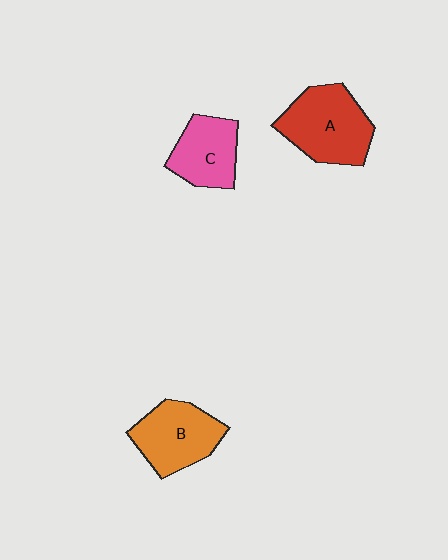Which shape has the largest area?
Shape A (red).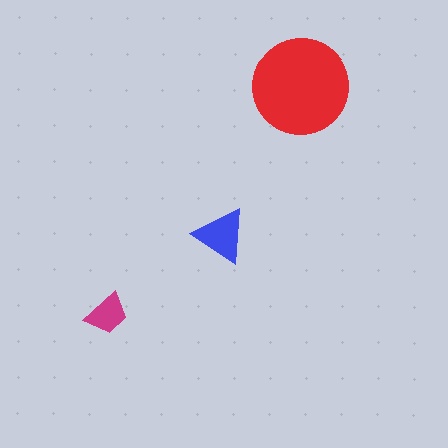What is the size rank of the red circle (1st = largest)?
1st.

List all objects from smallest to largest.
The magenta trapezoid, the blue triangle, the red circle.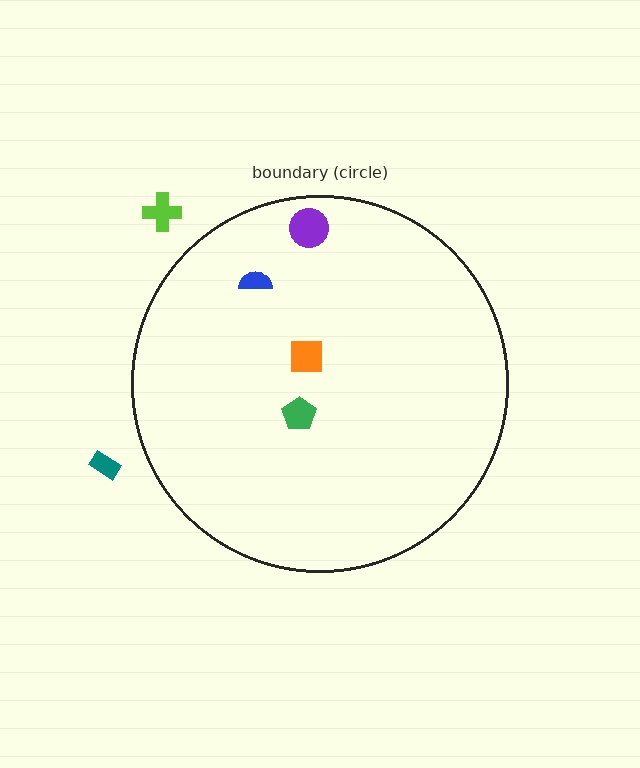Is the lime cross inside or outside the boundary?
Outside.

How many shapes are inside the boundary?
4 inside, 2 outside.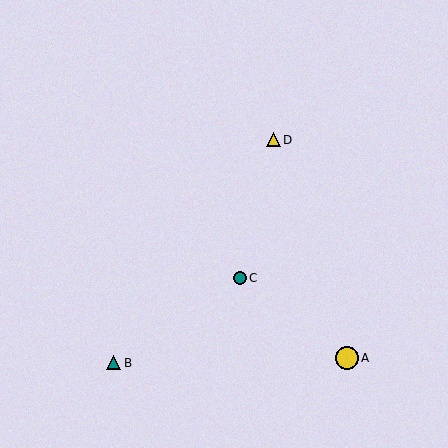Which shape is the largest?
The yellow circle (labeled A) is the largest.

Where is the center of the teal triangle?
The center of the teal triangle is at (114, 363).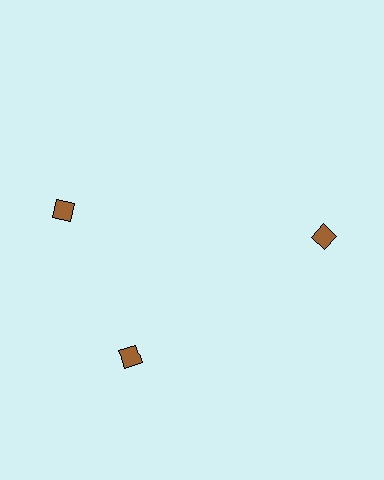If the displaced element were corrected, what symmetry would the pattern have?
It would have 3-fold rotational symmetry — the pattern would map onto itself every 120 degrees.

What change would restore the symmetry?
The symmetry would be restored by rotating it back into even spacing with its neighbors so that all 3 diamonds sit at equal angles and equal distance from the center.